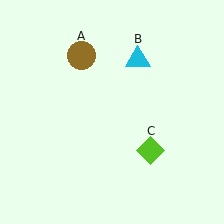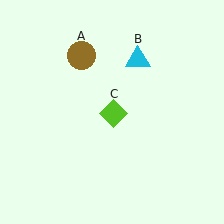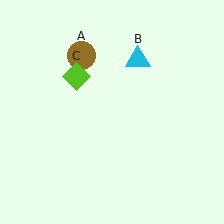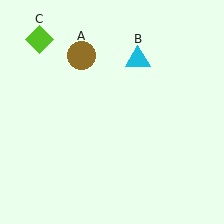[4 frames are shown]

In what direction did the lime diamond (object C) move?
The lime diamond (object C) moved up and to the left.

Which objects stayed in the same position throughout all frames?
Brown circle (object A) and cyan triangle (object B) remained stationary.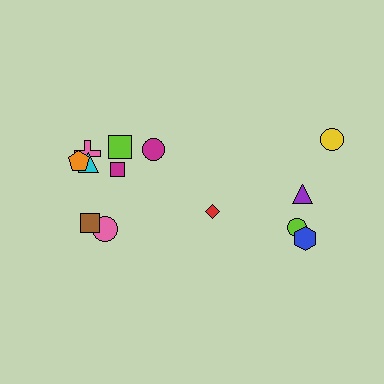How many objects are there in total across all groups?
There are 13 objects.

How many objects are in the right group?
There are 5 objects.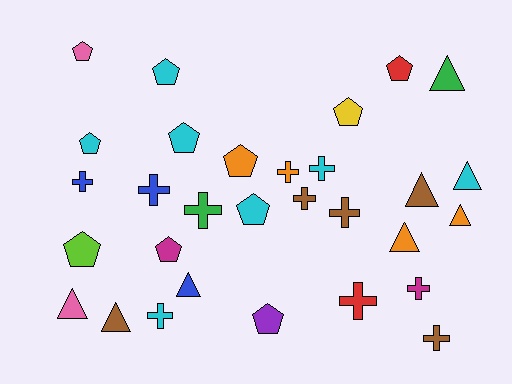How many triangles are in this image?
There are 8 triangles.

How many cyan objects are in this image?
There are 7 cyan objects.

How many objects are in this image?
There are 30 objects.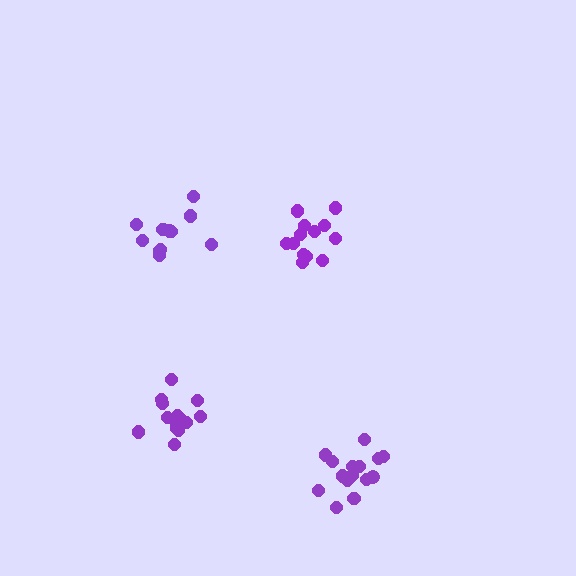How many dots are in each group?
Group 1: 13 dots, Group 2: 14 dots, Group 3: 11 dots, Group 4: 15 dots (53 total).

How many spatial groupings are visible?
There are 4 spatial groupings.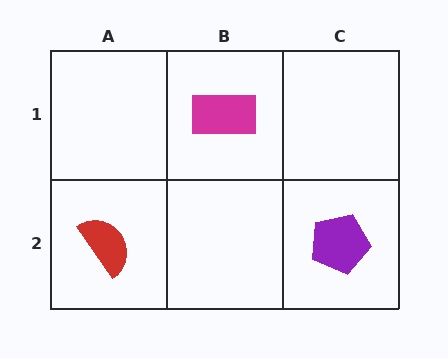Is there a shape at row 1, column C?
No, that cell is empty.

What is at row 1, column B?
A magenta rectangle.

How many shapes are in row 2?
2 shapes.